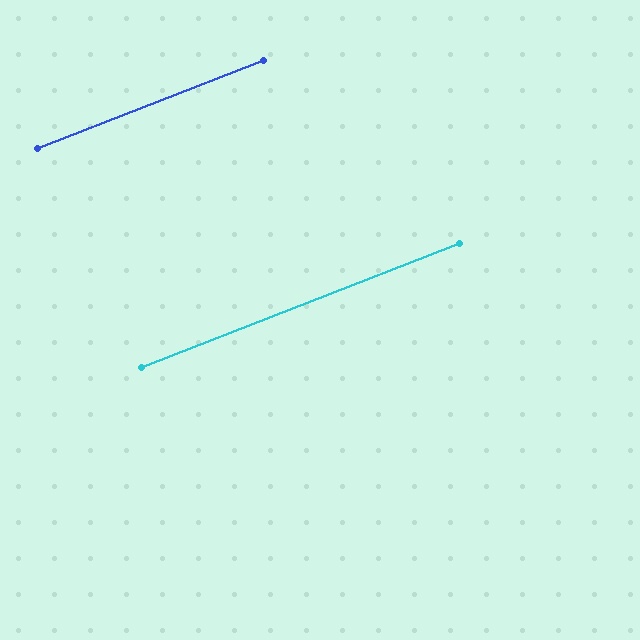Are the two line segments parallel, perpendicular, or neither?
Parallel — their directions differ by only 0.0°.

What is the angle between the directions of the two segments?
Approximately 0 degrees.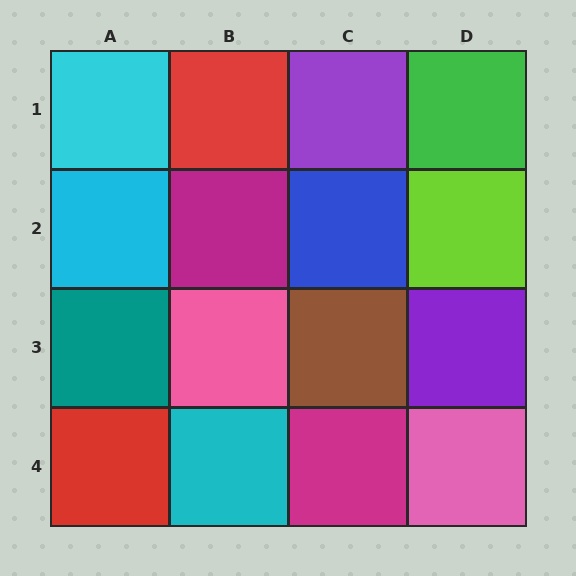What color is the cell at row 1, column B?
Red.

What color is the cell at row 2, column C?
Blue.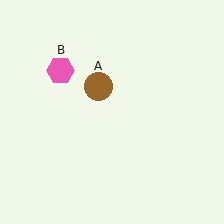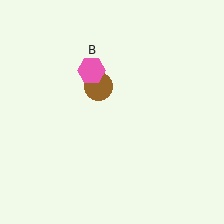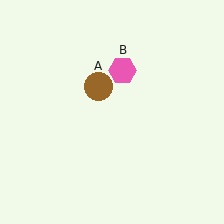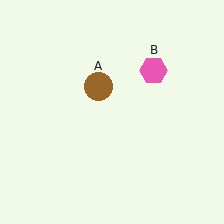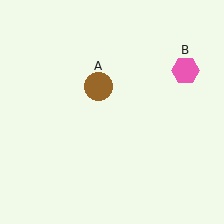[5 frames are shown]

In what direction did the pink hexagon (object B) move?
The pink hexagon (object B) moved right.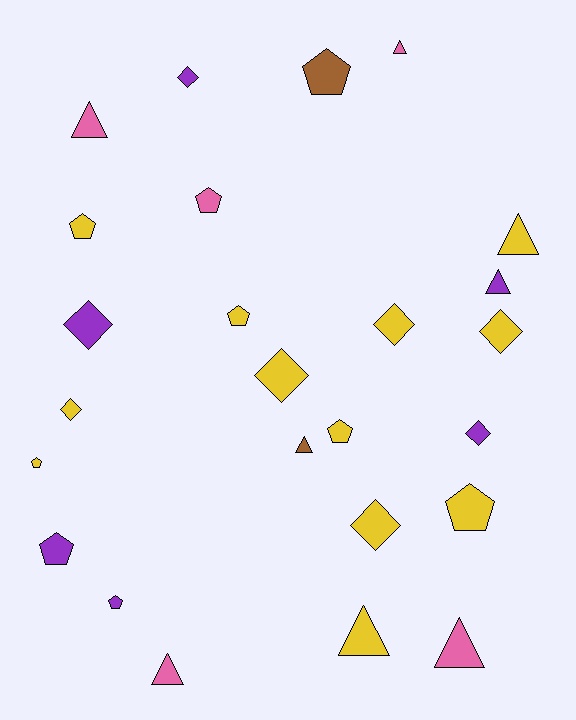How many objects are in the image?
There are 25 objects.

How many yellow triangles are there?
There are 2 yellow triangles.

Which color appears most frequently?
Yellow, with 12 objects.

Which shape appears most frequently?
Pentagon, with 9 objects.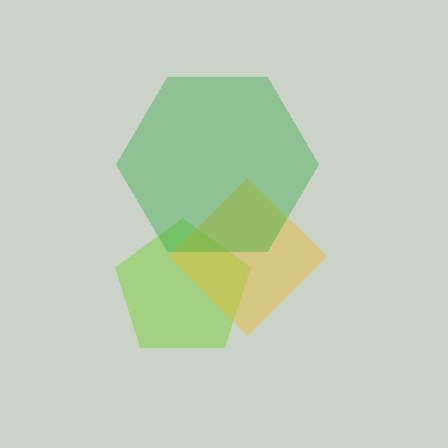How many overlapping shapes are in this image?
There are 3 overlapping shapes in the image.